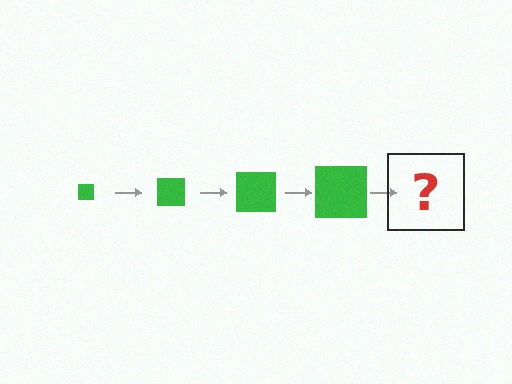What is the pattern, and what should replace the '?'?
The pattern is that the square gets progressively larger each step. The '?' should be a green square, larger than the previous one.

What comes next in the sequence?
The next element should be a green square, larger than the previous one.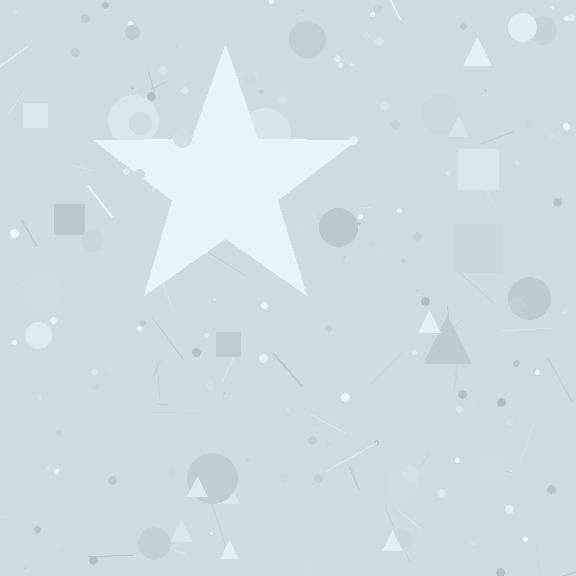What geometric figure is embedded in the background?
A star is embedded in the background.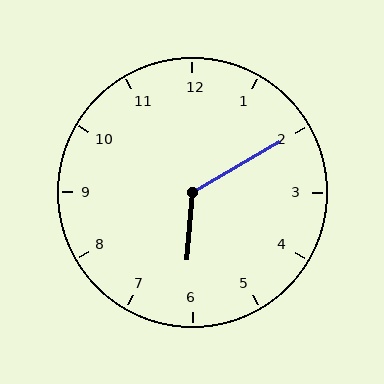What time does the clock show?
6:10.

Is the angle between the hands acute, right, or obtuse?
It is obtuse.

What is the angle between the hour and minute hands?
Approximately 125 degrees.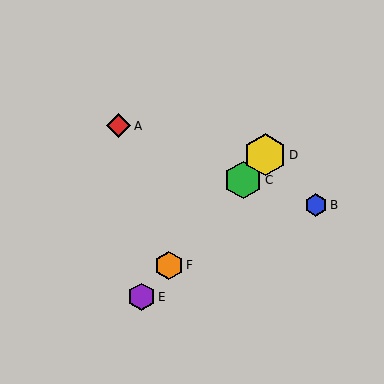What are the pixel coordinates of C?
Object C is at (243, 180).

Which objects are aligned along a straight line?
Objects C, D, E, F are aligned along a straight line.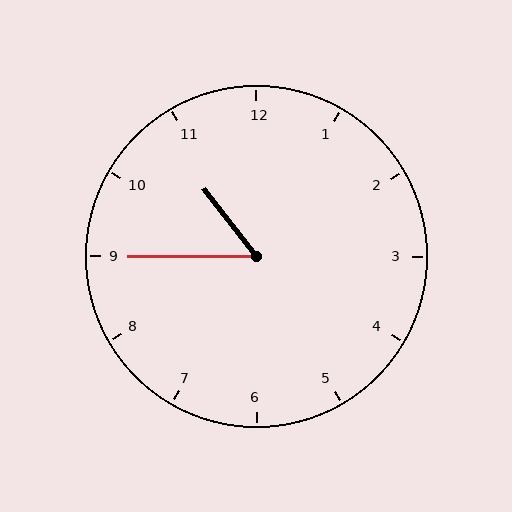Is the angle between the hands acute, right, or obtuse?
It is acute.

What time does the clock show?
10:45.